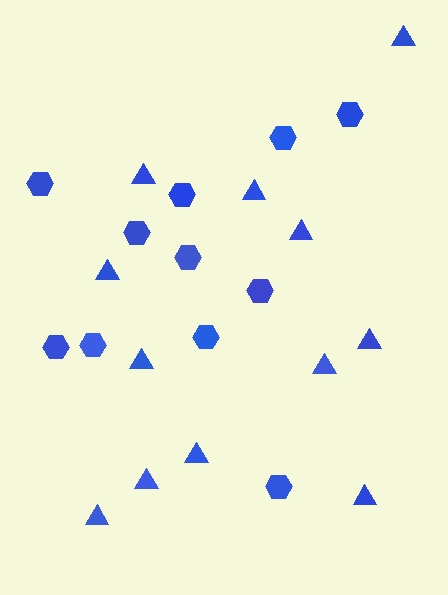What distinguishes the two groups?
There are 2 groups: one group of hexagons (11) and one group of triangles (12).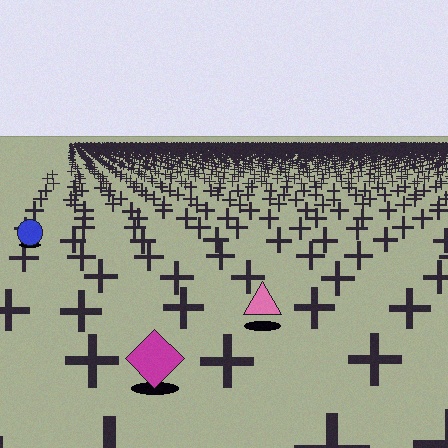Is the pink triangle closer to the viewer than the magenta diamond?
No. The magenta diamond is closer — you can tell from the texture gradient: the ground texture is coarser near it.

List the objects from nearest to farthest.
From nearest to farthest: the magenta diamond, the pink triangle, the blue circle.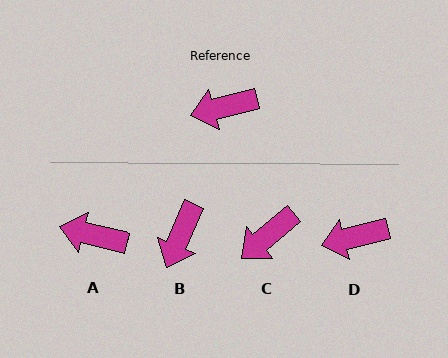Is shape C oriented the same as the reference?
No, it is off by about 26 degrees.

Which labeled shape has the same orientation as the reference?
D.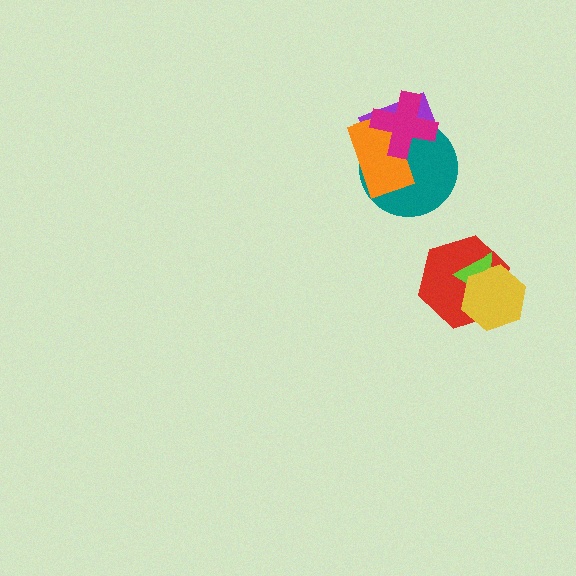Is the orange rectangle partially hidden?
Yes, it is partially covered by another shape.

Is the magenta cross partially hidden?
No, no other shape covers it.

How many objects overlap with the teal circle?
3 objects overlap with the teal circle.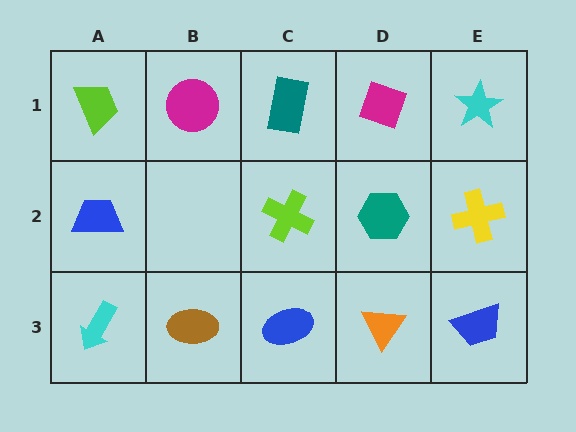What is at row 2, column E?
A yellow cross.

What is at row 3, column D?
An orange triangle.